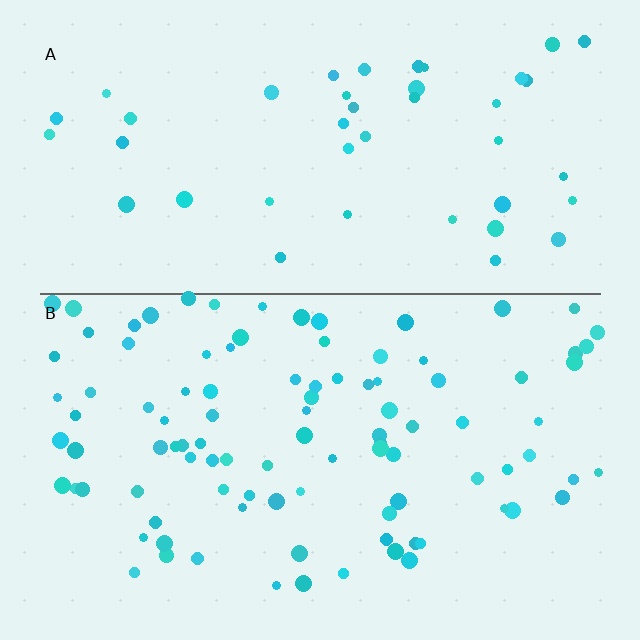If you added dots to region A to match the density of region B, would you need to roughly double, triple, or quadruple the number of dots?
Approximately double.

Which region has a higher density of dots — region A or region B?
B (the bottom).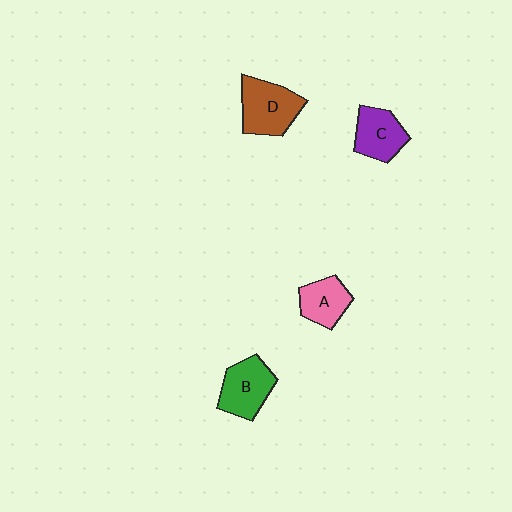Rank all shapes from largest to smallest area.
From largest to smallest: D (brown), B (green), C (purple), A (pink).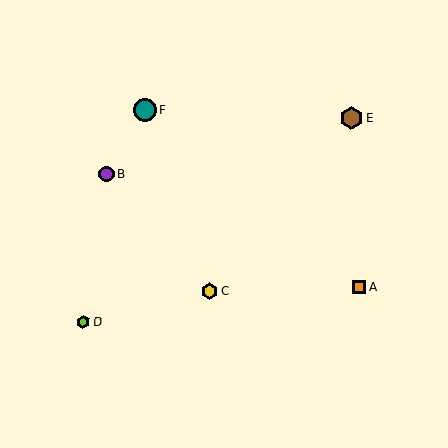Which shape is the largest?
The teal circle (labeled F) is the largest.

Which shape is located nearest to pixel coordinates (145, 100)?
The teal circle (labeled F) at (145, 110) is nearest to that location.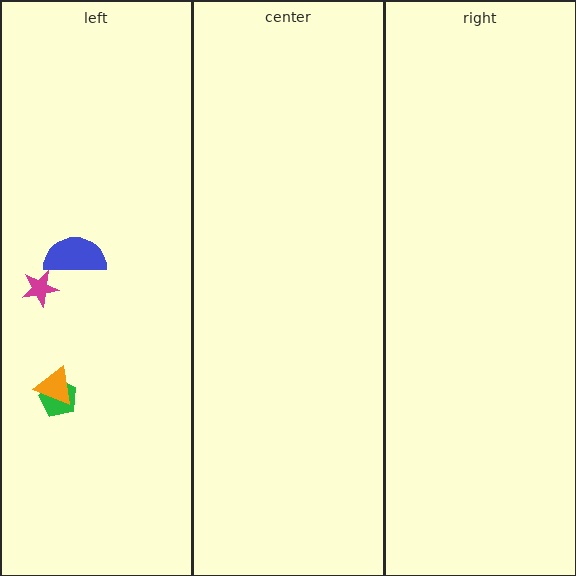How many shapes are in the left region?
4.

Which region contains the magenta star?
The left region.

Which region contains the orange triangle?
The left region.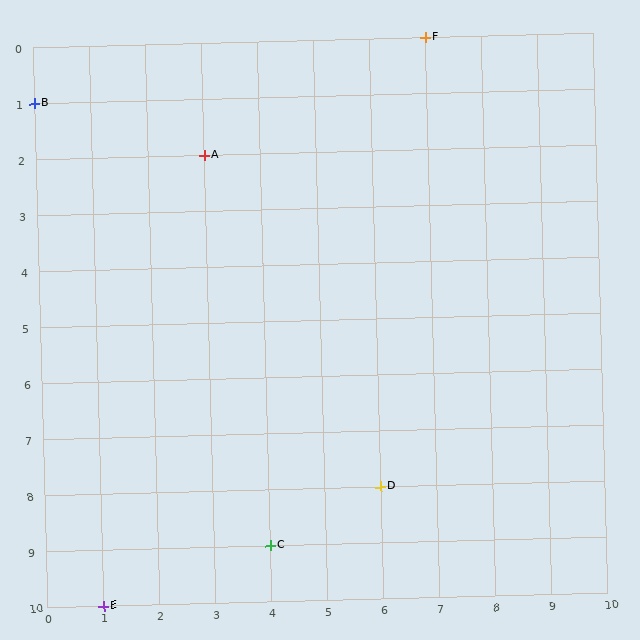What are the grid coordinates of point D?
Point D is at grid coordinates (6, 8).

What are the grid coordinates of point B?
Point B is at grid coordinates (0, 1).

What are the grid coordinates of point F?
Point F is at grid coordinates (7, 0).